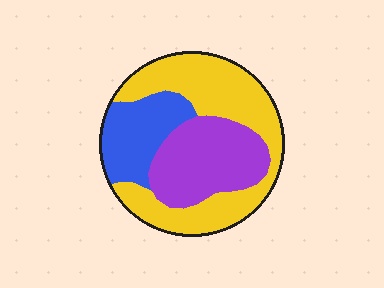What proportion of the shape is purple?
Purple covers around 30% of the shape.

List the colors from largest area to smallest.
From largest to smallest: yellow, purple, blue.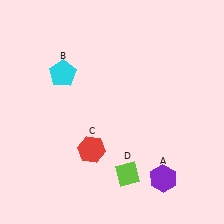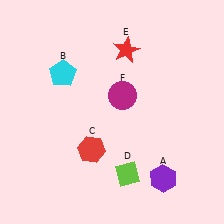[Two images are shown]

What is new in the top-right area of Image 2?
A magenta circle (F) was added in the top-right area of Image 2.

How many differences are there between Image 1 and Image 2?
There are 2 differences between the two images.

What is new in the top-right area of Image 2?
A red star (E) was added in the top-right area of Image 2.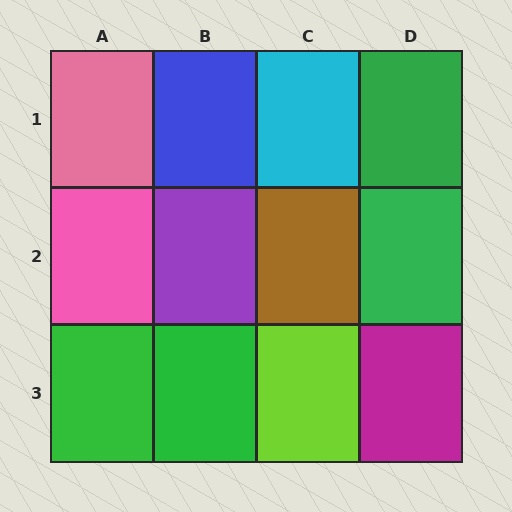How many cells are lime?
1 cell is lime.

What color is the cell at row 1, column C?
Cyan.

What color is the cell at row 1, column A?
Pink.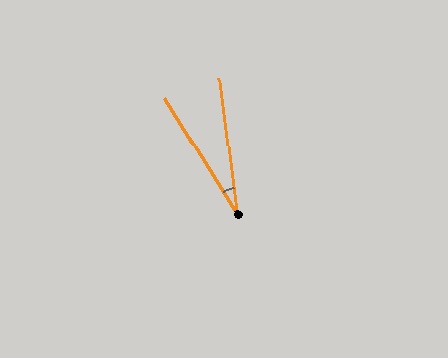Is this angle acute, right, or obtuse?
It is acute.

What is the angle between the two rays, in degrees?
Approximately 24 degrees.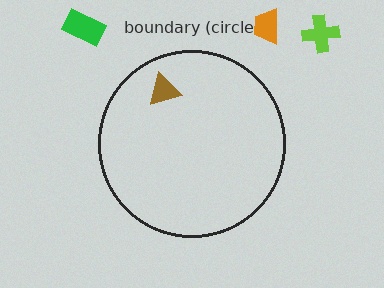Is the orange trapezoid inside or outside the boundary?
Outside.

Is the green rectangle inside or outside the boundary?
Outside.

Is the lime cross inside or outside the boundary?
Outside.